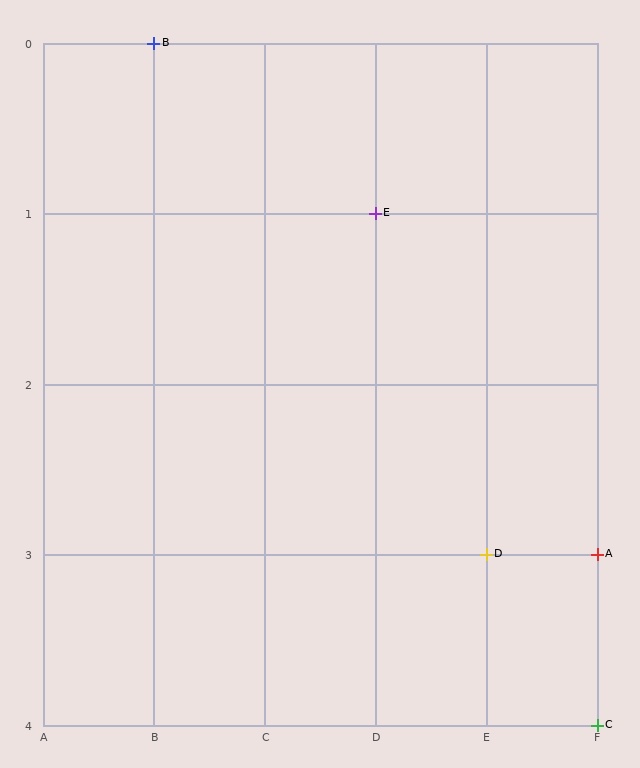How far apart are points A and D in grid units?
Points A and D are 1 column apart.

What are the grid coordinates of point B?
Point B is at grid coordinates (B, 0).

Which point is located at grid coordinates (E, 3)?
Point D is at (E, 3).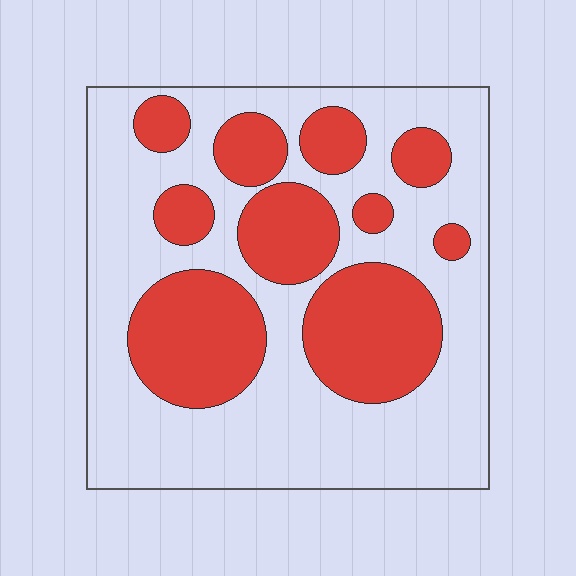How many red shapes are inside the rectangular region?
10.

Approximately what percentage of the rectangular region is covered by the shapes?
Approximately 35%.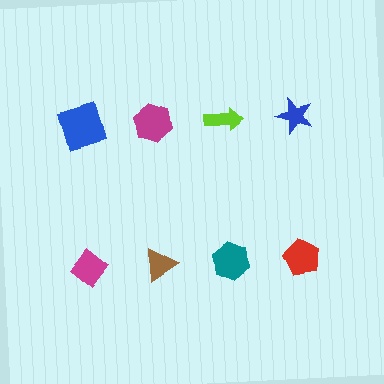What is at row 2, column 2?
A brown triangle.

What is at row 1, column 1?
A blue square.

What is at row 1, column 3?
A lime arrow.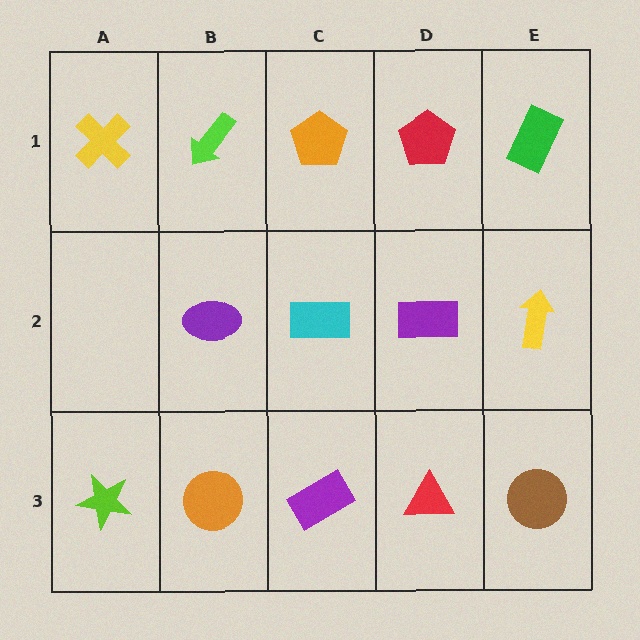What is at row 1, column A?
A yellow cross.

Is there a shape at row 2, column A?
No, that cell is empty.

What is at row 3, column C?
A purple rectangle.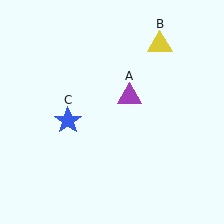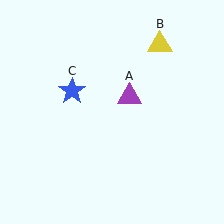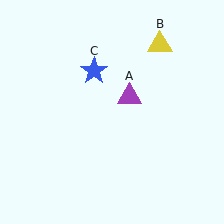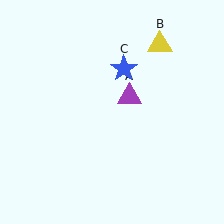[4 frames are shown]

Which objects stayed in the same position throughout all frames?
Purple triangle (object A) and yellow triangle (object B) remained stationary.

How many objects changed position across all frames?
1 object changed position: blue star (object C).